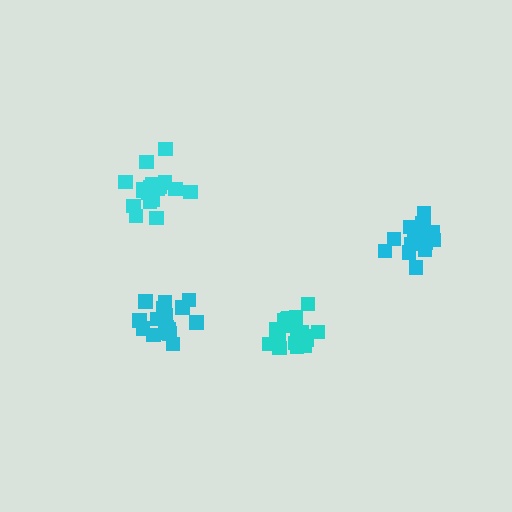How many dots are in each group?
Group 1: 18 dots, Group 2: 17 dots, Group 3: 21 dots, Group 4: 20 dots (76 total).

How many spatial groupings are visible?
There are 4 spatial groupings.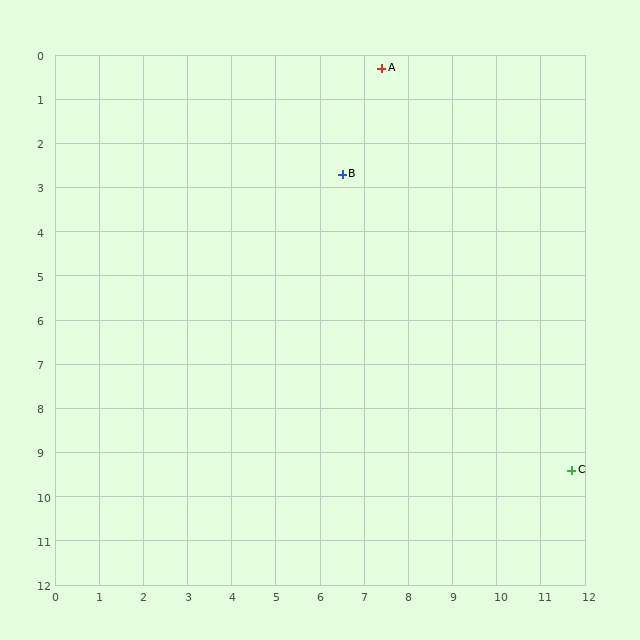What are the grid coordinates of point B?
Point B is at approximately (6.5, 2.7).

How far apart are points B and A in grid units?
Points B and A are about 2.6 grid units apart.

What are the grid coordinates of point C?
Point C is at approximately (11.7, 9.4).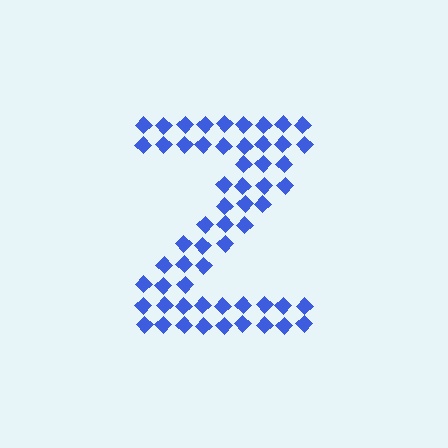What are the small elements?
The small elements are diamonds.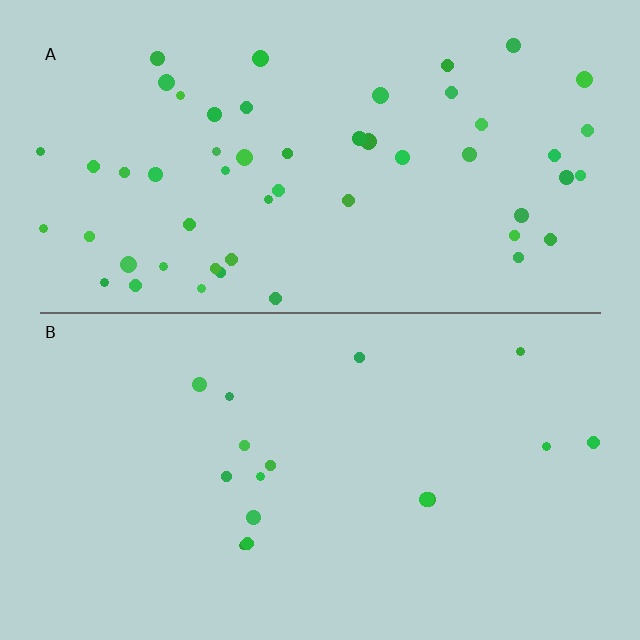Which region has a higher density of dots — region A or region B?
A (the top).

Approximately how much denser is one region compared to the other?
Approximately 3.3× — region A over region B.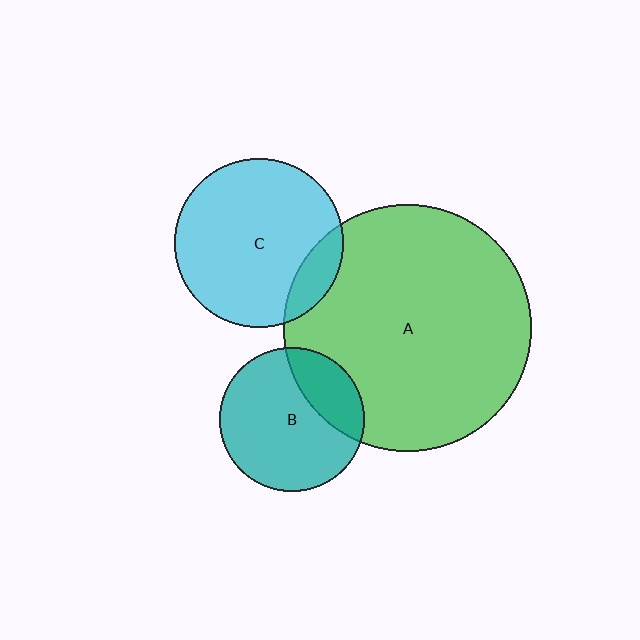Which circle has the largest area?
Circle A (green).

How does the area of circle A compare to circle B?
Approximately 2.9 times.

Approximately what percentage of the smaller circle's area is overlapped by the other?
Approximately 25%.